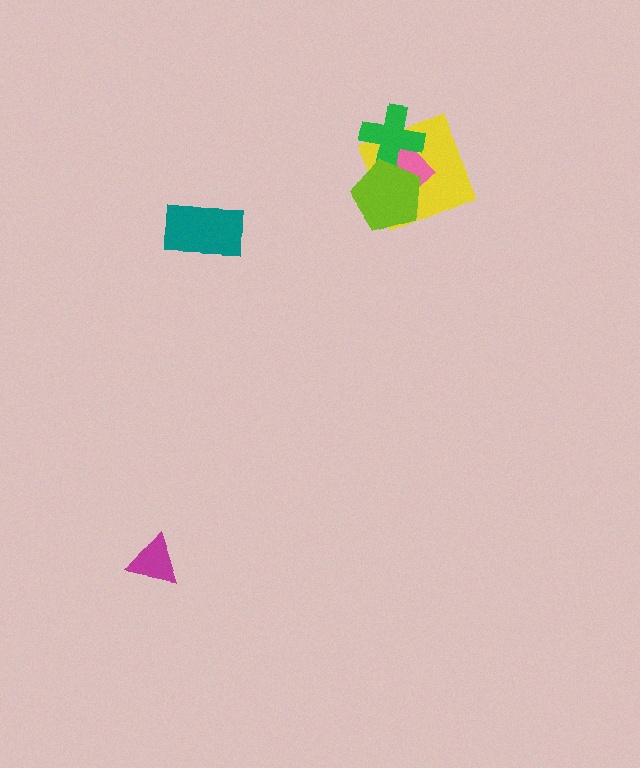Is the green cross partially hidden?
Yes, it is partially covered by another shape.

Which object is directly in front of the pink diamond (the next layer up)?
The green cross is directly in front of the pink diamond.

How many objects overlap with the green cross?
3 objects overlap with the green cross.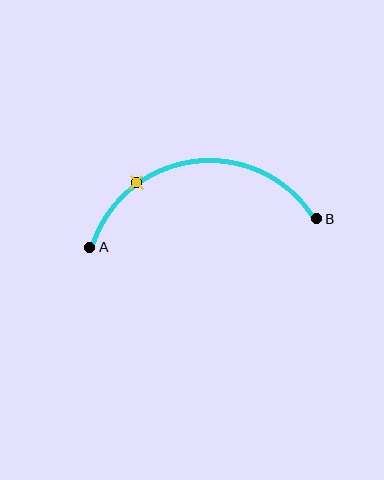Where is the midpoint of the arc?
The arc midpoint is the point on the curve farthest from the straight line joining A and B. It sits above that line.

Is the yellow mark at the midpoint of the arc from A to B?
No. The yellow mark lies on the arc but is closer to endpoint A. The arc midpoint would be at the point on the curve equidistant along the arc from both A and B.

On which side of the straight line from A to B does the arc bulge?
The arc bulges above the straight line connecting A and B.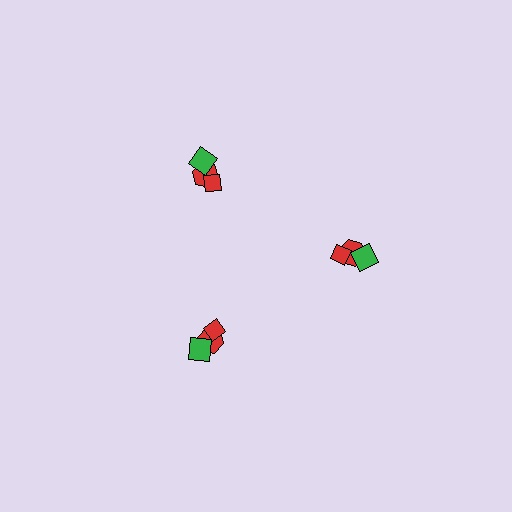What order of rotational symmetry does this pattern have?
This pattern has 3-fold rotational symmetry.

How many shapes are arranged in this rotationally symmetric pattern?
There are 9 shapes, arranged in 3 groups of 3.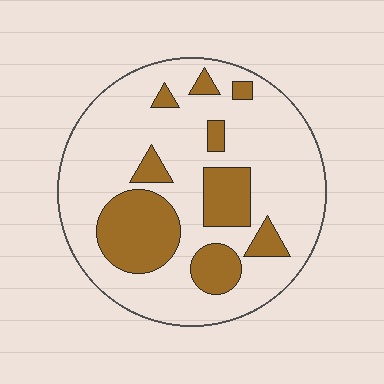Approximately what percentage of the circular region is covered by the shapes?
Approximately 25%.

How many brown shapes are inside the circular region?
9.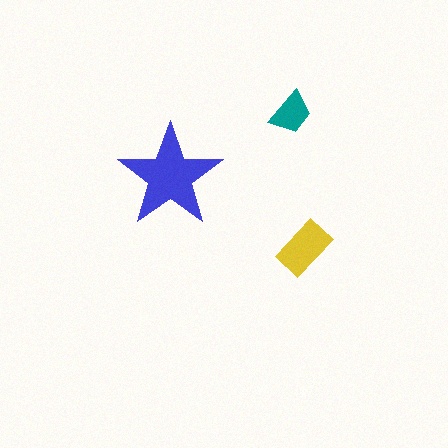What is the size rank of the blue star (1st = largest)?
1st.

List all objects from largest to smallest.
The blue star, the yellow rectangle, the teal trapezoid.